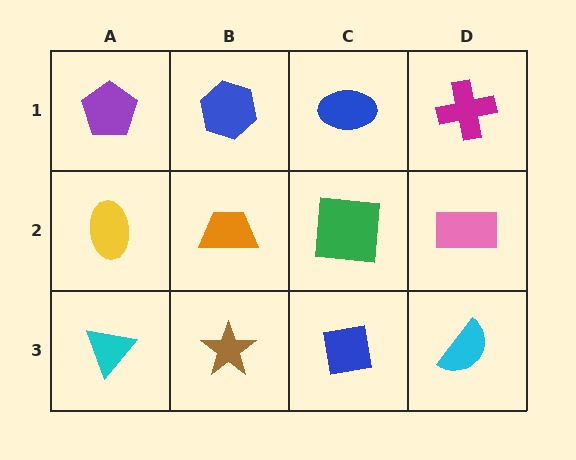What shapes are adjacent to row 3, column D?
A pink rectangle (row 2, column D), a blue square (row 3, column C).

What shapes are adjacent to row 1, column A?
A yellow ellipse (row 2, column A), a blue hexagon (row 1, column B).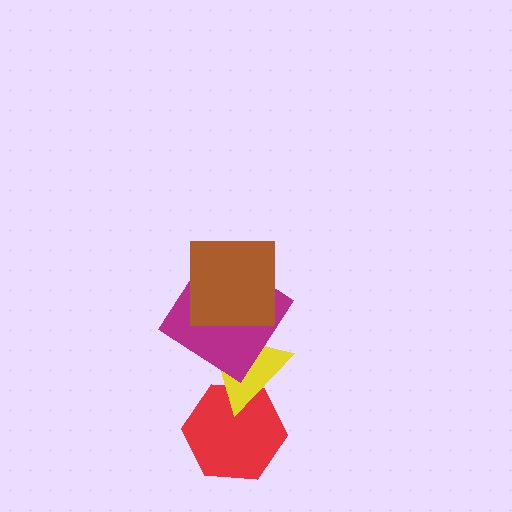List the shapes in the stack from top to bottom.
From top to bottom: the brown square, the magenta diamond, the yellow triangle, the red hexagon.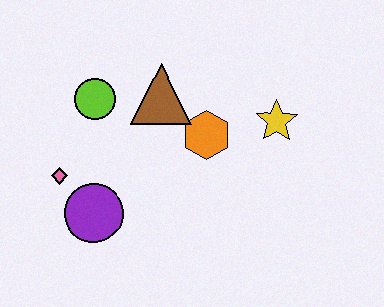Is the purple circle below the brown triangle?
Yes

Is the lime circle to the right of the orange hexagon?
No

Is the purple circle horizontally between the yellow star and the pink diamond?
Yes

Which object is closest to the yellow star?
The orange hexagon is closest to the yellow star.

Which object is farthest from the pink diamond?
The yellow star is farthest from the pink diamond.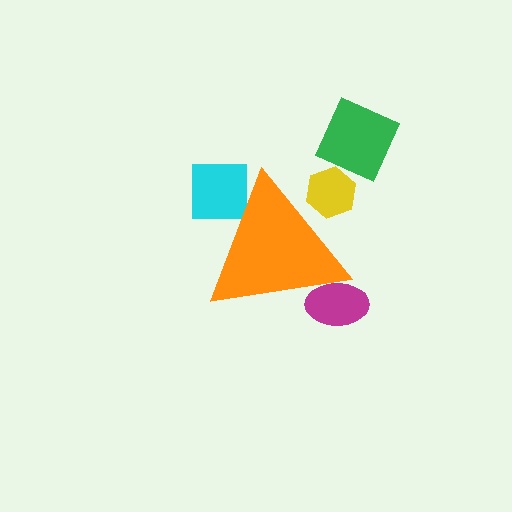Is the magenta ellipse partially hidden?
Yes, the magenta ellipse is partially hidden behind the orange triangle.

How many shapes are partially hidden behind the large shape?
3 shapes are partially hidden.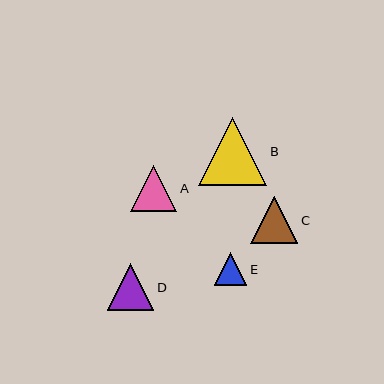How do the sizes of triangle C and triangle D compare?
Triangle C and triangle D are approximately the same size.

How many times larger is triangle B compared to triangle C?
Triangle B is approximately 1.4 times the size of triangle C.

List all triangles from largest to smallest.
From largest to smallest: B, C, A, D, E.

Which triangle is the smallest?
Triangle E is the smallest with a size of approximately 32 pixels.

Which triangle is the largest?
Triangle B is the largest with a size of approximately 68 pixels.